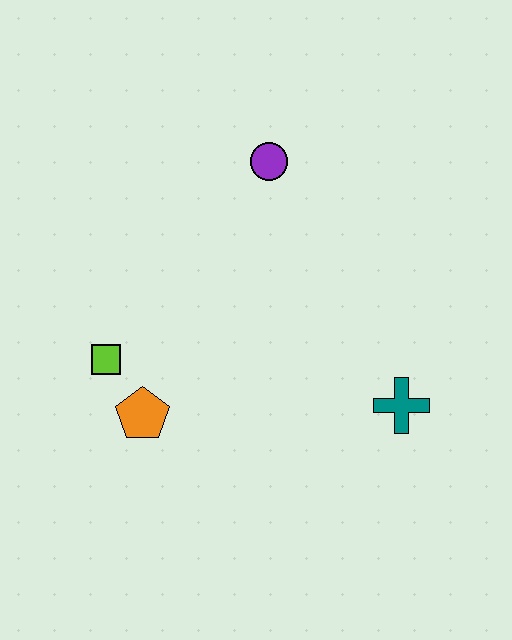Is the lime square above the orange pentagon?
Yes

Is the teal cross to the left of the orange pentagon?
No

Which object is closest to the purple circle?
The lime square is closest to the purple circle.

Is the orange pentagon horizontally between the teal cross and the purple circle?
No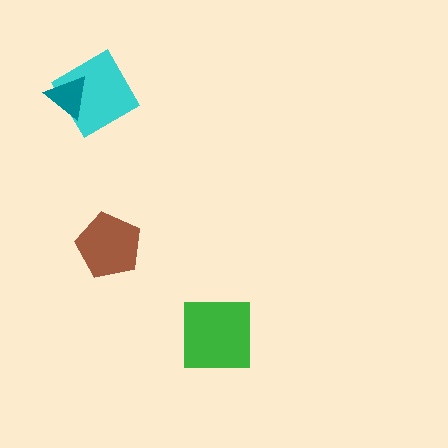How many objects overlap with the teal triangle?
1 object overlaps with the teal triangle.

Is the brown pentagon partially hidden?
No, no other shape covers it.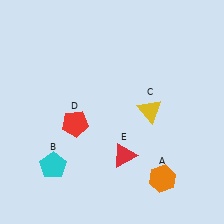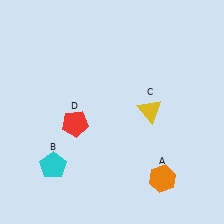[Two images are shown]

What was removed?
The red triangle (E) was removed in Image 2.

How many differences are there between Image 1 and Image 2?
There is 1 difference between the two images.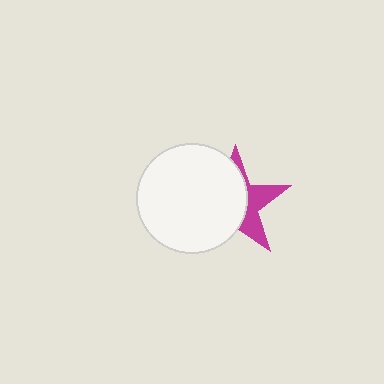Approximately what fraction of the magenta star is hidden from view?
Roughly 63% of the magenta star is hidden behind the white circle.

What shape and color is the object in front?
The object in front is a white circle.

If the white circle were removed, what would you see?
You would see the complete magenta star.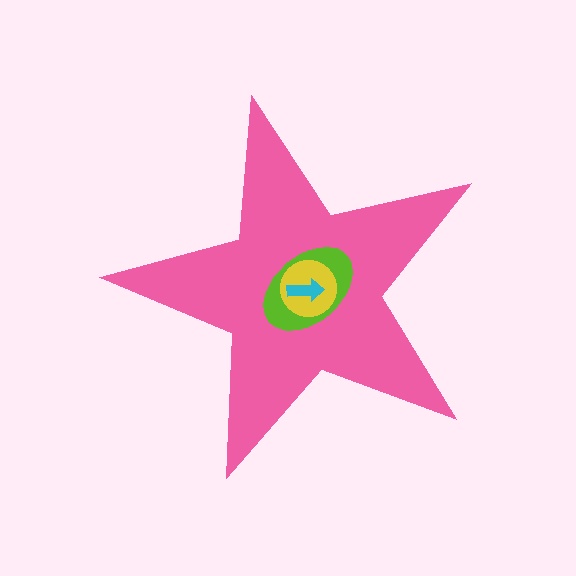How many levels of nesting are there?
4.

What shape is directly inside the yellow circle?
The cyan arrow.